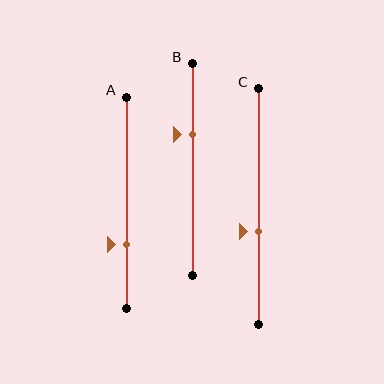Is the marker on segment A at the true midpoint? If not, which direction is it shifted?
No, the marker on segment A is shifted downward by about 19% of the segment length.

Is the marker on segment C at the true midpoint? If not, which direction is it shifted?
No, the marker on segment C is shifted downward by about 11% of the segment length.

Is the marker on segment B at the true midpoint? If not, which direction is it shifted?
No, the marker on segment B is shifted upward by about 17% of the segment length.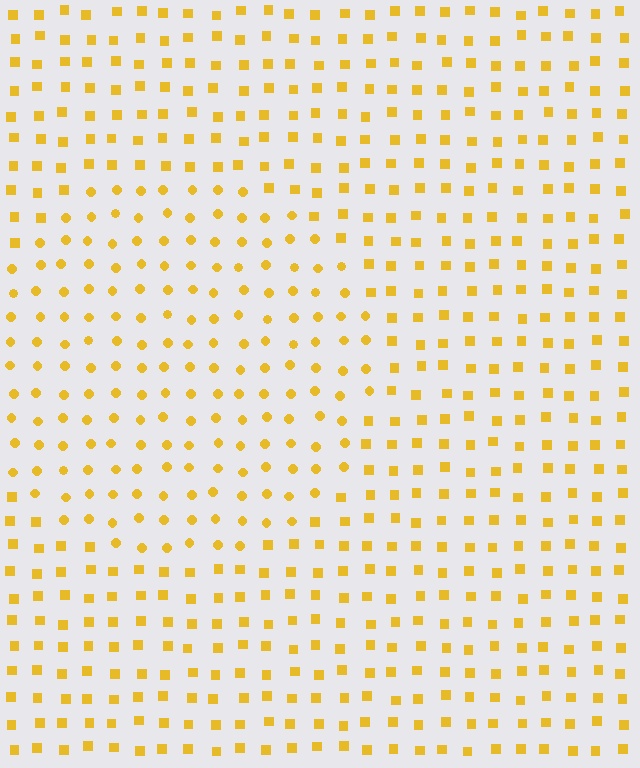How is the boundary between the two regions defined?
The boundary is defined by a change in element shape: circles inside vs. squares outside. All elements share the same color and spacing.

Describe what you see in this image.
The image is filled with small yellow elements arranged in a uniform grid. A circle-shaped region contains circles, while the surrounding area contains squares. The boundary is defined purely by the change in element shape.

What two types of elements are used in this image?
The image uses circles inside the circle region and squares outside it.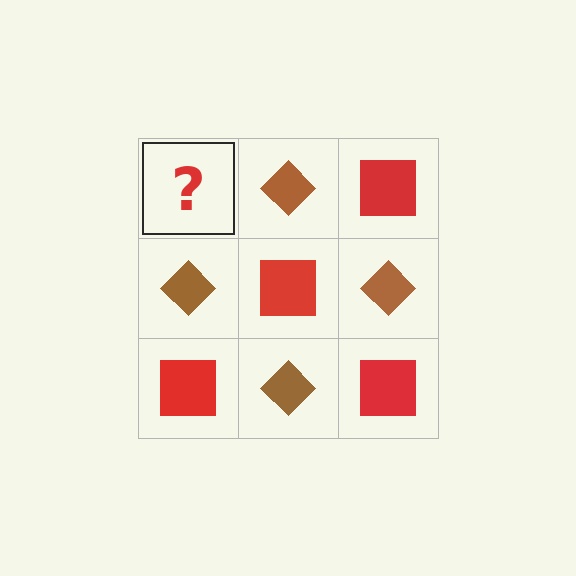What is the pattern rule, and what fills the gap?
The rule is that it alternates red square and brown diamond in a checkerboard pattern. The gap should be filled with a red square.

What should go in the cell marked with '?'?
The missing cell should contain a red square.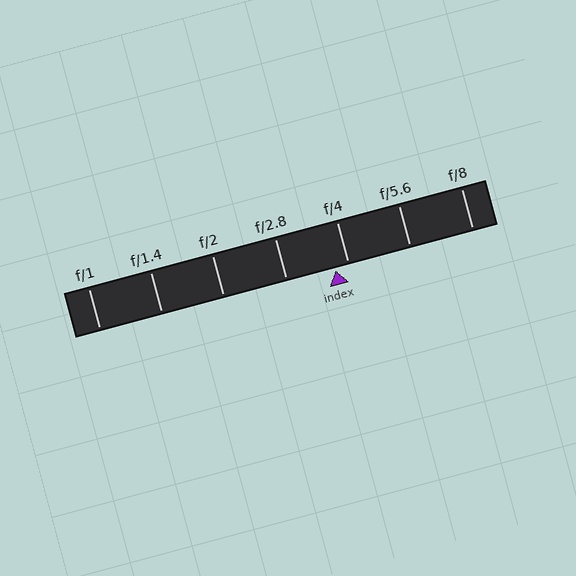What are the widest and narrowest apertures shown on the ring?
The widest aperture shown is f/1 and the narrowest is f/8.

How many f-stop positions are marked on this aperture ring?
There are 7 f-stop positions marked.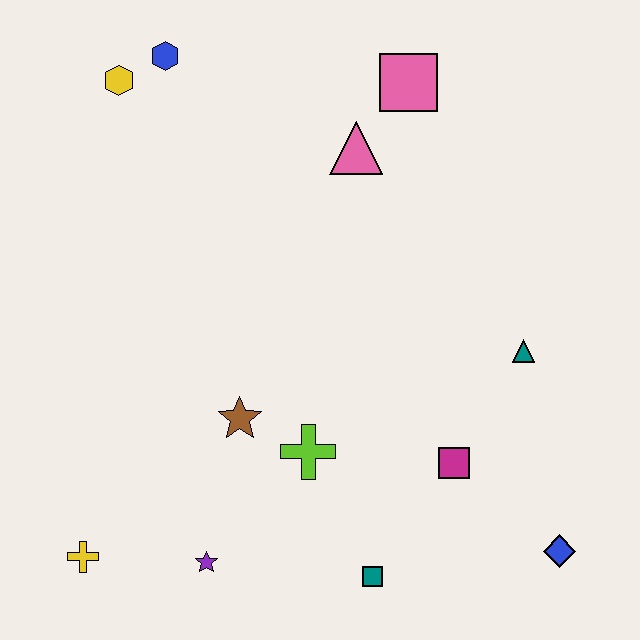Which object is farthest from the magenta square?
The yellow hexagon is farthest from the magenta square.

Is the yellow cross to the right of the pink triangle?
No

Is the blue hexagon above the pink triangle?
Yes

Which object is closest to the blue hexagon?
The yellow hexagon is closest to the blue hexagon.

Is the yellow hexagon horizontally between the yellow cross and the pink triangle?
Yes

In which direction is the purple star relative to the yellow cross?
The purple star is to the right of the yellow cross.